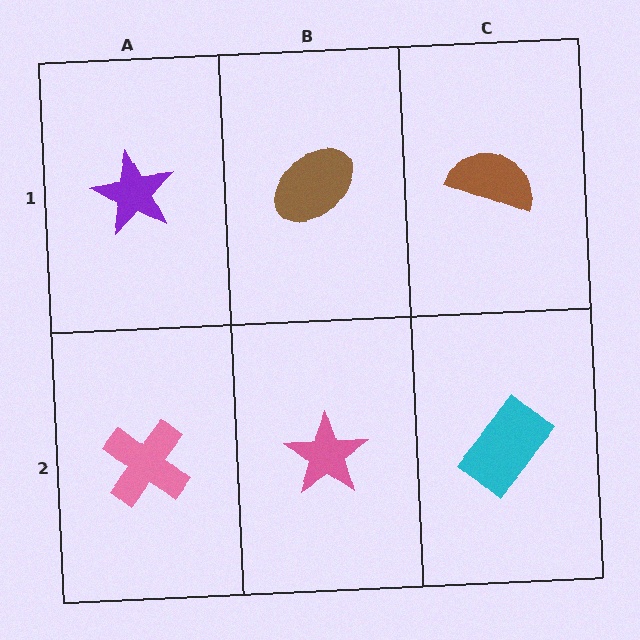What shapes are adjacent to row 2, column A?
A purple star (row 1, column A), a pink star (row 2, column B).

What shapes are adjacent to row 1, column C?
A cyan rectangle (row 2, column C), a brown ellipse (row 1, column B).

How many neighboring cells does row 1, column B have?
3.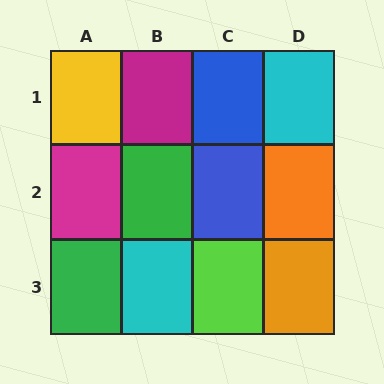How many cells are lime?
1 cell is lime.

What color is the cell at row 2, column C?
Blue.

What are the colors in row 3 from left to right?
Green, cyan, lime, orange.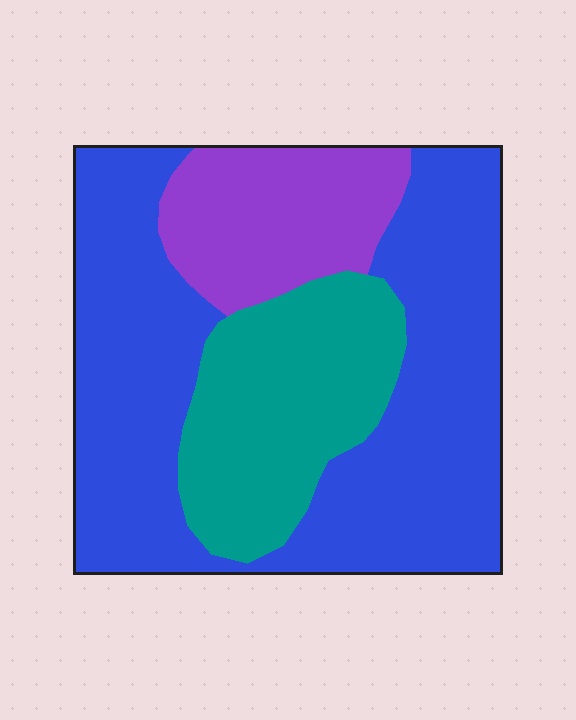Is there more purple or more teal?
Teal.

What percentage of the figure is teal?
Teal covers around 25% of the figure.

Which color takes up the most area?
Blue, at roughly 60%.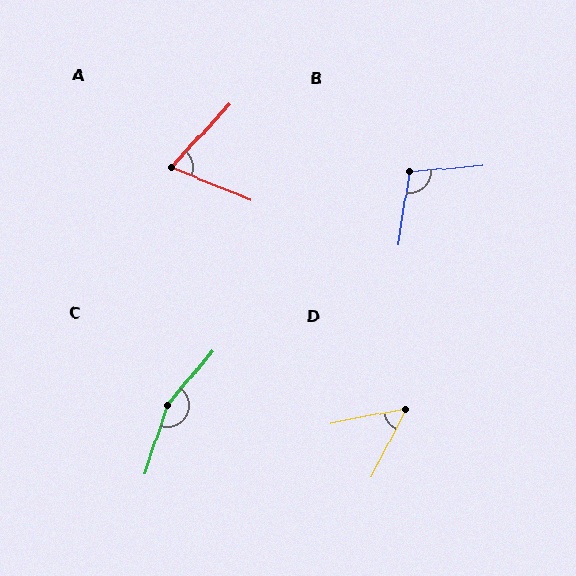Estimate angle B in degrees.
Approximately 105 degrees.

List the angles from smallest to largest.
D (52°), A (69°), B (105°), C (159°).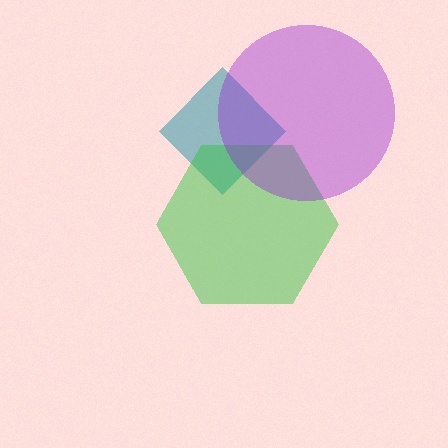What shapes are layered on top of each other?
The layered shapes are: a teal diamond, a green hexagon, a purple circle.